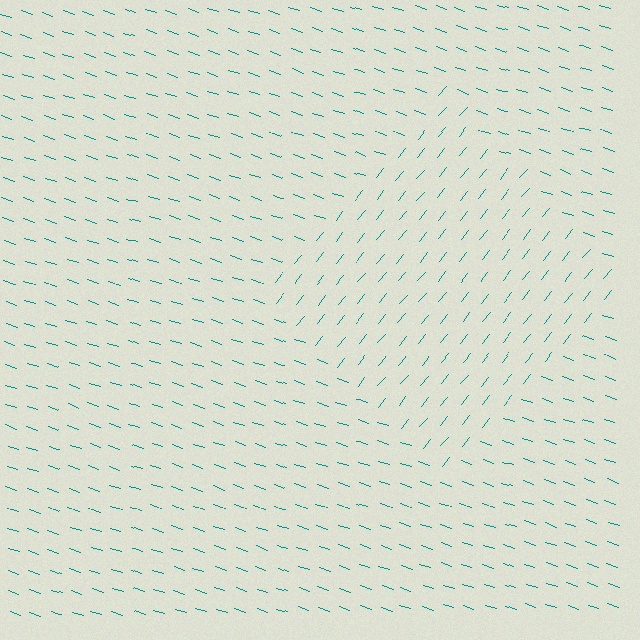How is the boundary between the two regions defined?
The boundary is defined purely by a change in line orientation (approximately 70 degrees difference). All lines are the same color and thickness.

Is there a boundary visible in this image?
Yes, there is a texture boundary formed by a change in line orientation.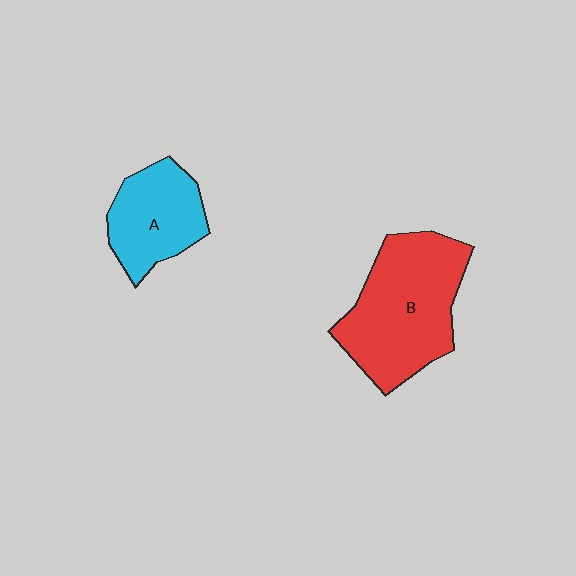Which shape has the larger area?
Shape B (red).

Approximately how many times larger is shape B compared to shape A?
Approximately 1.7 times.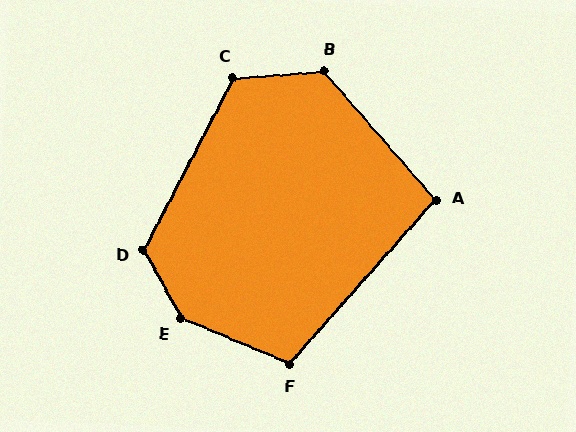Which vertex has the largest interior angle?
E, at approximately 141 degrees.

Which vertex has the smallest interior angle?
A, at approximately 97 degrees.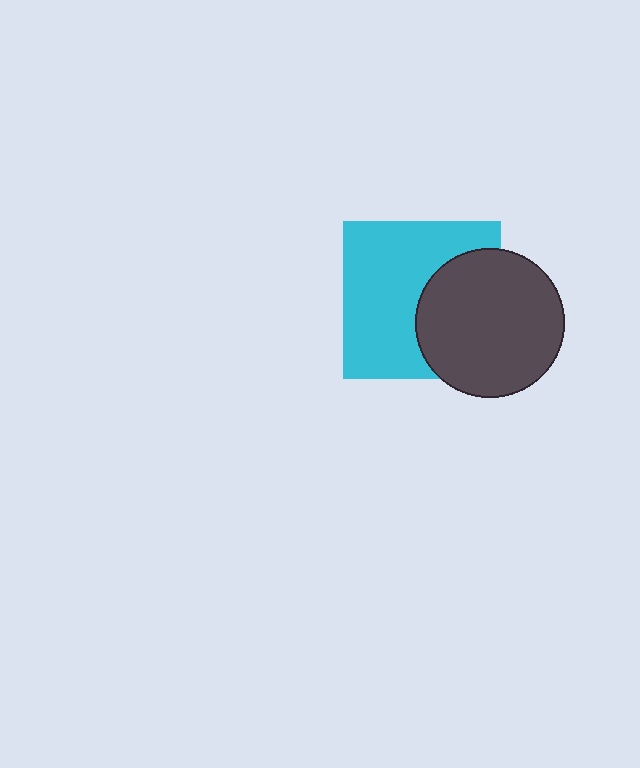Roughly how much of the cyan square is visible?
About half of it is visible (roughly 61%).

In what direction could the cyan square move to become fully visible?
The cyan square could move left. That would shift it out from behind the dark gray circle entirely.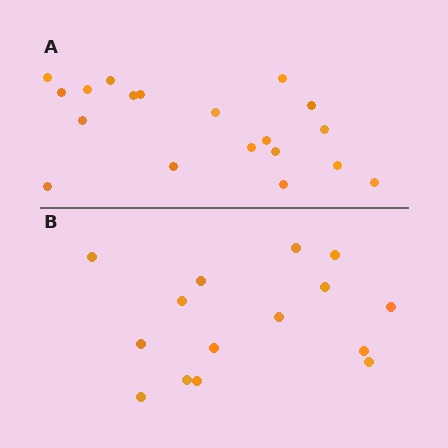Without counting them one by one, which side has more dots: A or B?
Region A (the top region) has more dots.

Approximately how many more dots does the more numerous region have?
Region A has about 4 more dots than region B.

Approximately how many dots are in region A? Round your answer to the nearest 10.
About 20 dots. (The exact count is 19, which rounds to 20.)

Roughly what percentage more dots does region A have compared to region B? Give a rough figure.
About 25% more.